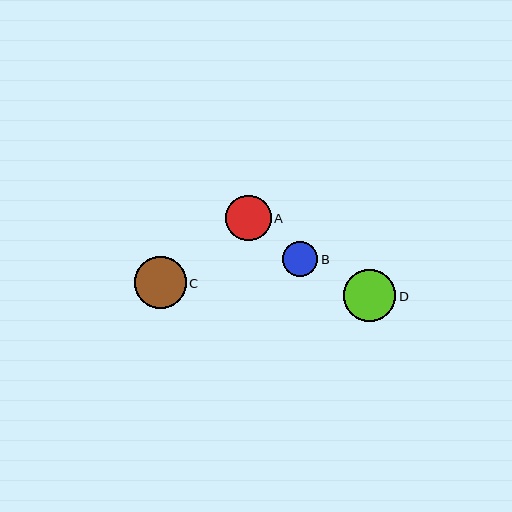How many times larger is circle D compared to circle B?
Circle D is approximately 1.5 times the size of circle B.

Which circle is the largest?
Circle D is the largest with a size of approximately 52 pixels.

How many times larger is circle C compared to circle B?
Circle C is approximately 1.5 times the size of circle B.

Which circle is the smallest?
Circle B is the smallest with a size of approximately 35 pixels.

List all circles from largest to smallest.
From largest to smallest: D, C, A, B.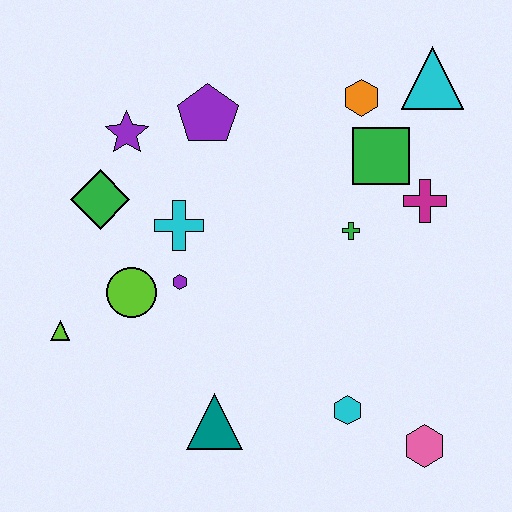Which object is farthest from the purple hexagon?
The cyan triangle is farthest from the purple hexagon.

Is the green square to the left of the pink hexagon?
Yes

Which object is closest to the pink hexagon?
The cyan hexagon is closest to the pink hexagon.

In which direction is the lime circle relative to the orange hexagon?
The lime circle is to the left of the orange hexagon.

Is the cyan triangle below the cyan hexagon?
No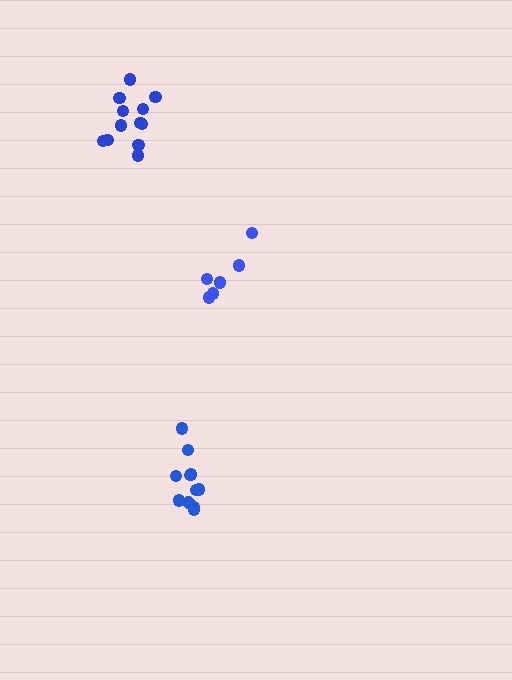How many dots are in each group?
Group 1: 11 dots, Group 2: 12 dots, Group 3: 6 dots (29 total).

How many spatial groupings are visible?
There are 3 spatial groupings.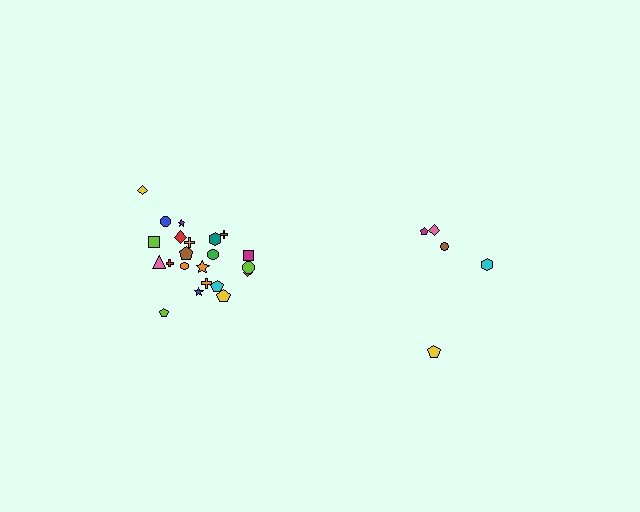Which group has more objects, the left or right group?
The left group.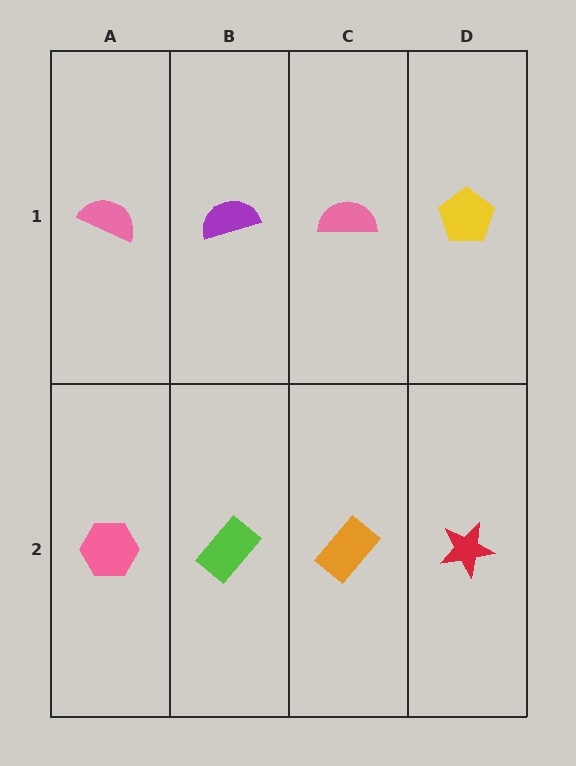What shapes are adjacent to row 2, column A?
A pink semicircle (row 1, column A), a lime rectangle (row 2, column B).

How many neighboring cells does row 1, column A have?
2.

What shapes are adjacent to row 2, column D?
A yellow pentagon (row 1, column D), an orange rectangle (row 2, column C).